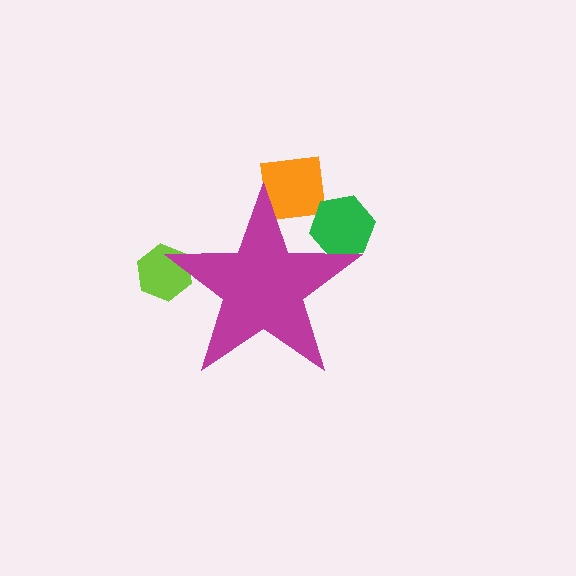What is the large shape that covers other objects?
A magenta star.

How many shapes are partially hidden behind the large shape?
3 shapes are partially hidden.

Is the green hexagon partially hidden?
Yes, the green hexagon is partially hidden behind the magenta star.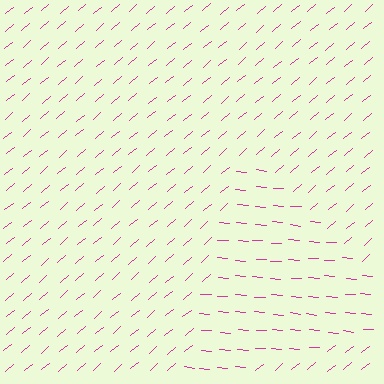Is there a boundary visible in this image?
Yes, there is a texture boundary formed by a change in line orientation.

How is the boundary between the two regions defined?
The boundary is defined purely by a change in line orientation (approximately 45 degrees difference). All lines are the same color and thickness.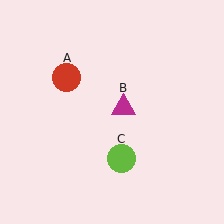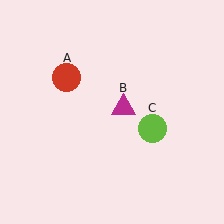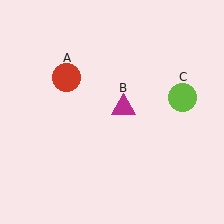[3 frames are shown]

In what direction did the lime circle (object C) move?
The lime circle (object C) moved up and to the right.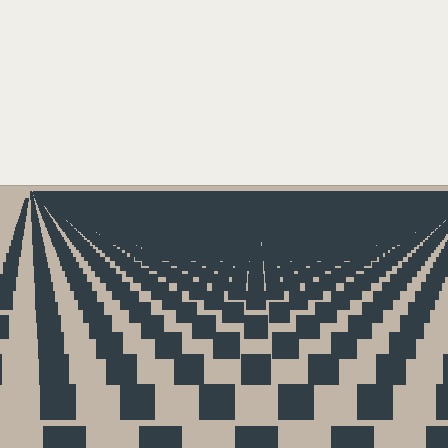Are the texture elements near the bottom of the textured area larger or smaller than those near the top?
Larger. Near the bottom, elements are closer to the viewer and appear at a bigger on-screen size.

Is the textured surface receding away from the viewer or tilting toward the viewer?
The surface is receding away from the viewer. Texture elements get smaller and denser toward the top.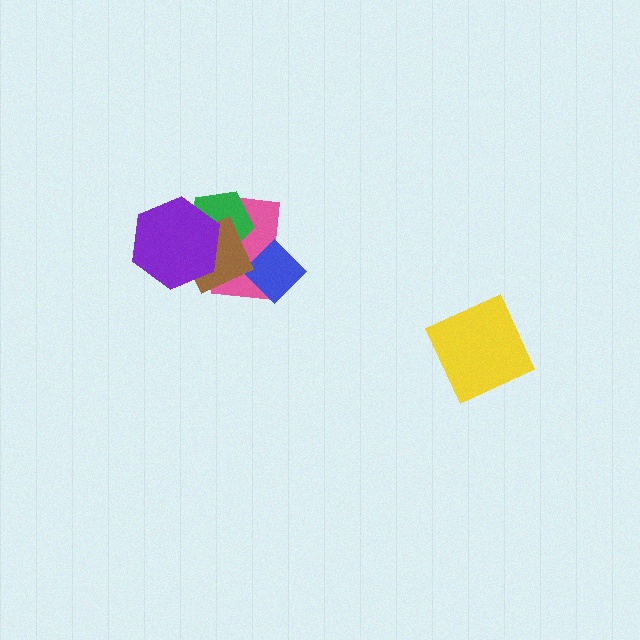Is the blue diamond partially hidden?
Yes, it is partially covered by another shape.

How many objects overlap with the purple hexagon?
3 objects overlap with the purple hexagon.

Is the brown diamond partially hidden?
Yes, it is partially covered by another shape.